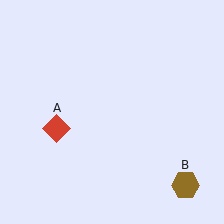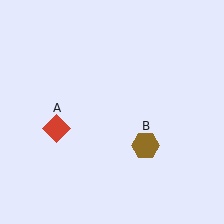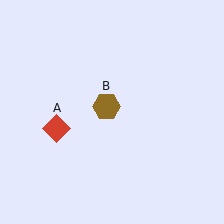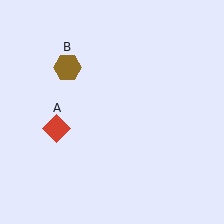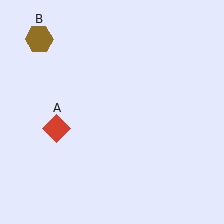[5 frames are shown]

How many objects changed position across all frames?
1 object changed position: brown hexagon (object B).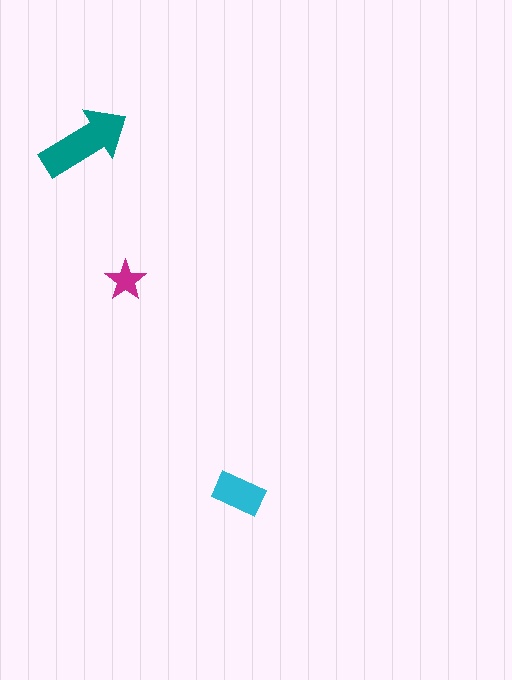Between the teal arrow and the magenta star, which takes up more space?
The teal arrow.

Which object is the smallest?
The magenta star.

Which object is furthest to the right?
The cyan rectangle is rightmost.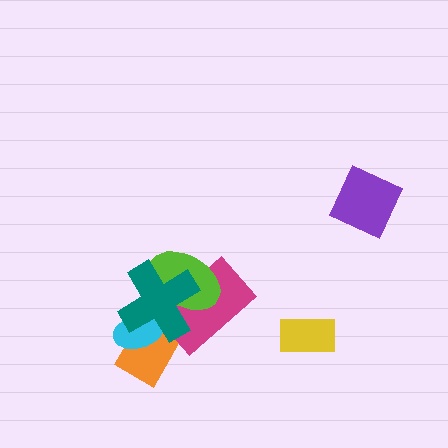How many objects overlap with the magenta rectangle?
3 objects overlap with the magenta rectangle.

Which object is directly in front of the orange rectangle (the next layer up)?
The cyan ellipse is directly in front of the orange rectangle.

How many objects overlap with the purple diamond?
0 objects overlap with the purple diamond.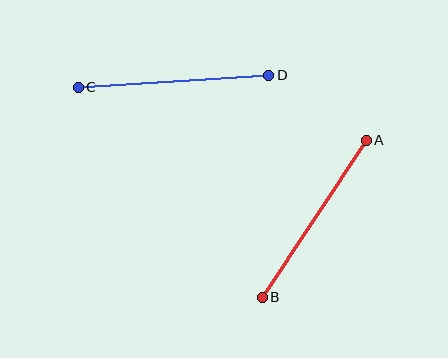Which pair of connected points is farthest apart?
Points C and D are farthest apart.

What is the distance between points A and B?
The distance is approximately 189 pixels.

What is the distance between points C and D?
The distance is approximately 191 pixels.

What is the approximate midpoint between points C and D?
The midpoint is at approximately (174, 81) pixels.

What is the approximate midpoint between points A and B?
The midpoint is at approximately (314, 219) pixels.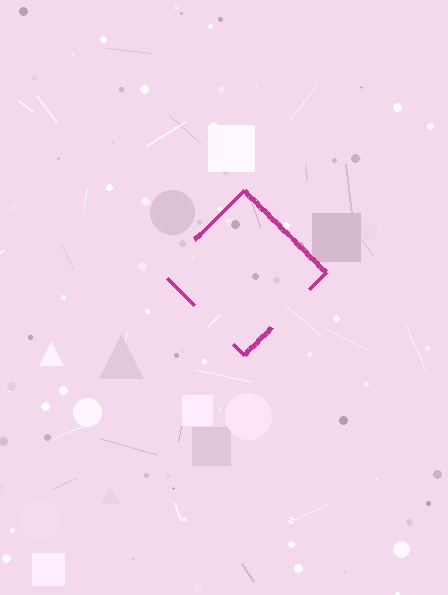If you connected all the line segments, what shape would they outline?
They would outline a diamond.